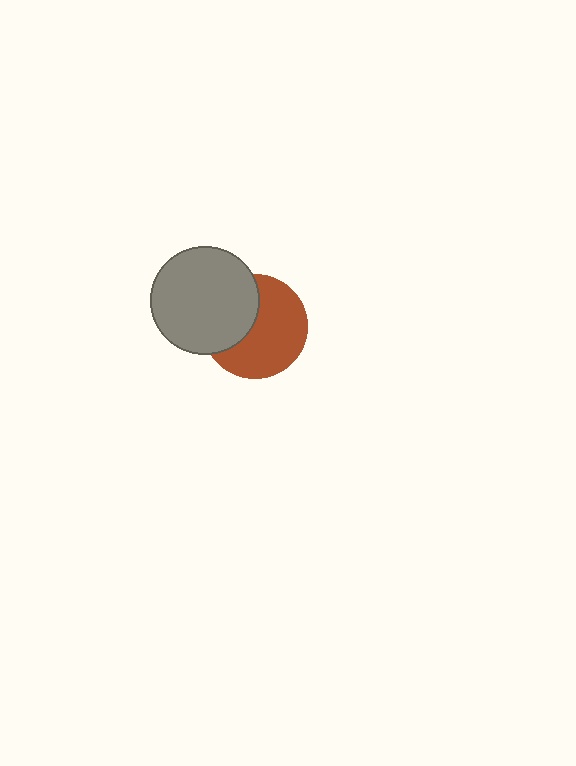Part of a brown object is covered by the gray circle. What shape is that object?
It is a circle.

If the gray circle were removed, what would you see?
You would see the complete brown circle.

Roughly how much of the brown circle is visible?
About half of it is visible (roughly 62%).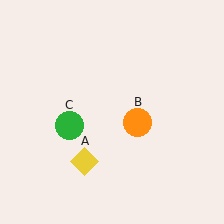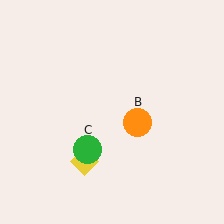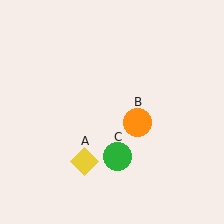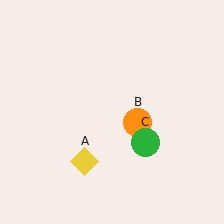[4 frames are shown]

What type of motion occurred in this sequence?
The green circle (object C) rotated counterclockwise around the center of the scene.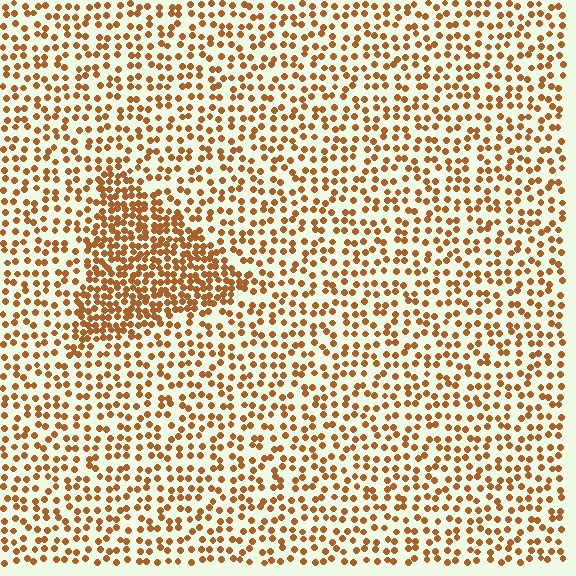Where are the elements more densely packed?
The elements are more densely packed inside the triangle boundary.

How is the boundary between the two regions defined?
The boundary is defined by a change in element density (approximately 2.1x ratio). All elements are the same color, size, and shape.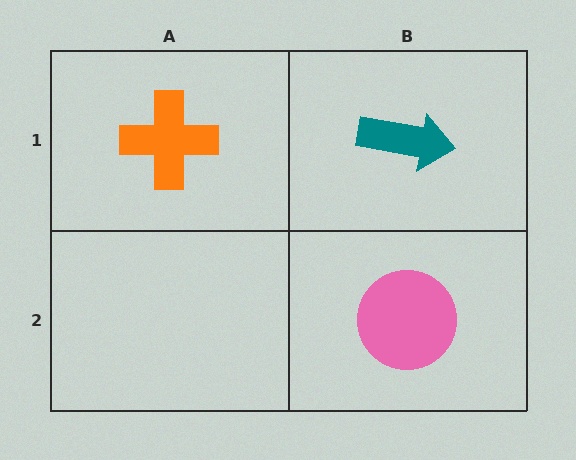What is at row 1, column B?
A teal arrow.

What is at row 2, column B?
A pink circle.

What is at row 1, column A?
An orange cross.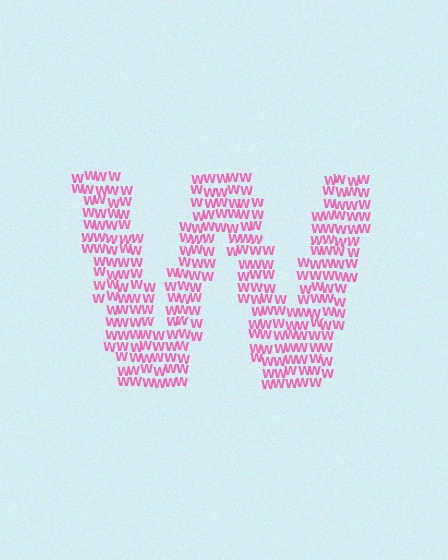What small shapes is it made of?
It is made of small letter W's.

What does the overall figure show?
The overall figure shows the letter W.